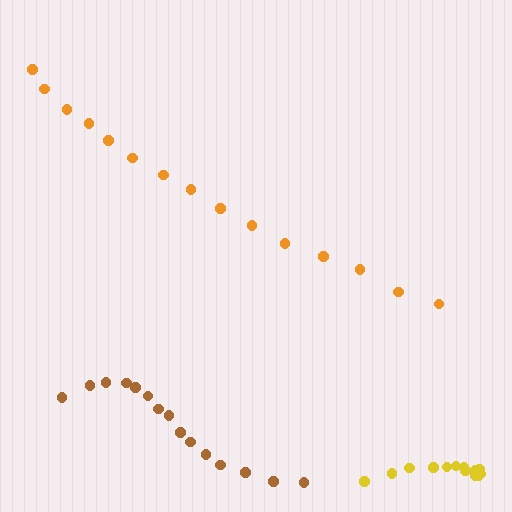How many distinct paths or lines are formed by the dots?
There are 3 distinct paths.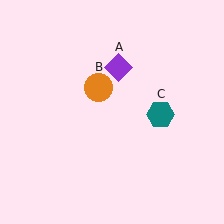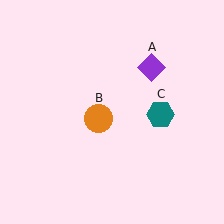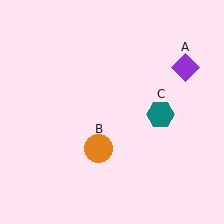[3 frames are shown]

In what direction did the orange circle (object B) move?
The orange circle (object B) moved down.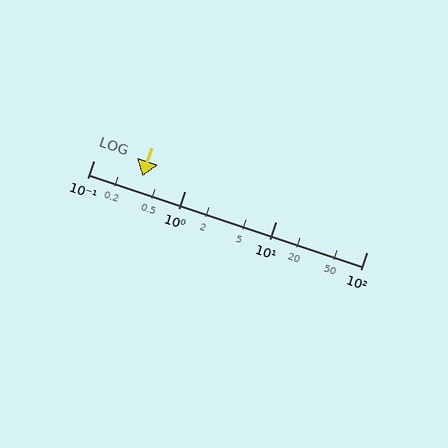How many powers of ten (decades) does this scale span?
The scale spans 3 decades, from 0.1 to 100.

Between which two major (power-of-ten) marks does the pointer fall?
The pointer is between 0.1 and 1.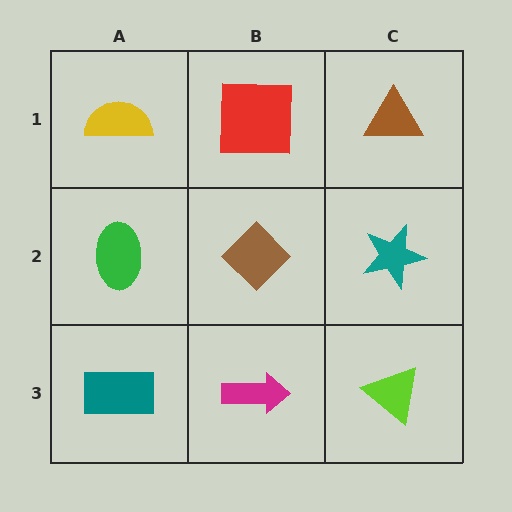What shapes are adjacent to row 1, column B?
A brown diamond (row 2, column B), a yellow semicircle (row 1, column A), a brown triangle (row 1, column C).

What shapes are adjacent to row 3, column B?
A brown diamond (row 2, column B), a teal rectangle (row 3, column A), a lime triangle (row 3, column C).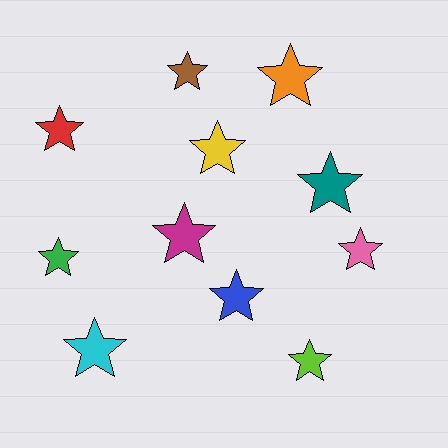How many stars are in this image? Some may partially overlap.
There are 11 stars.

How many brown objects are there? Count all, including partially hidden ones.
There is 1 brown object.